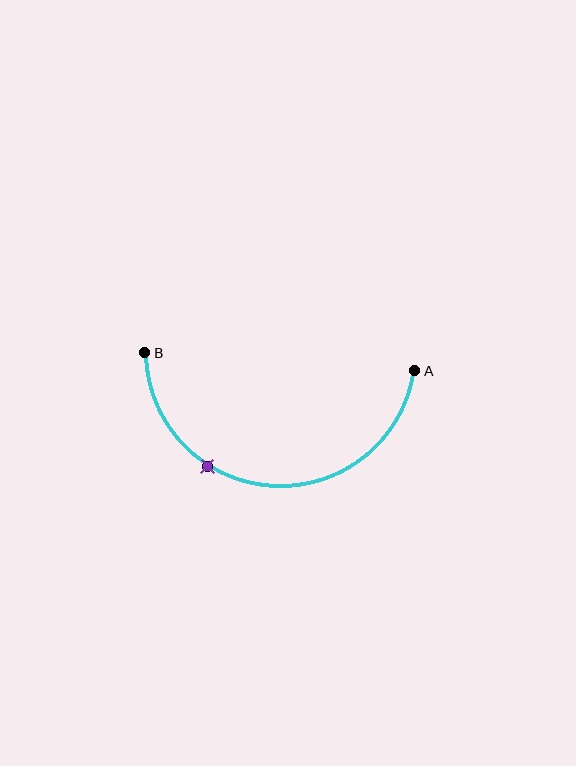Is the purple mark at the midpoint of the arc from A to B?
No. The purple mark lies on the arc but is closer to endpoint B. The arc midpoint would be at the point on the curve equidistant along the arc from both A and B.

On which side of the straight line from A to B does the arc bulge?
The arc bulges below the straight line connecting A and B.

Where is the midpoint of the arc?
The arc midpoint is the point on the curve farthest from the straight line joining A and B. It sits below that line.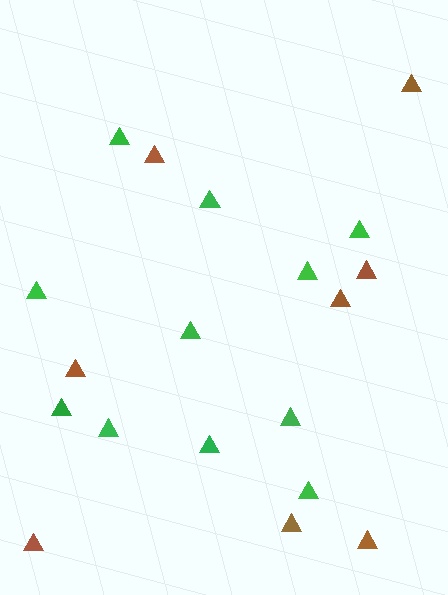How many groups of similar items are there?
There are 2 groups: one group of brown triangles (8) and one group of green triangles (11).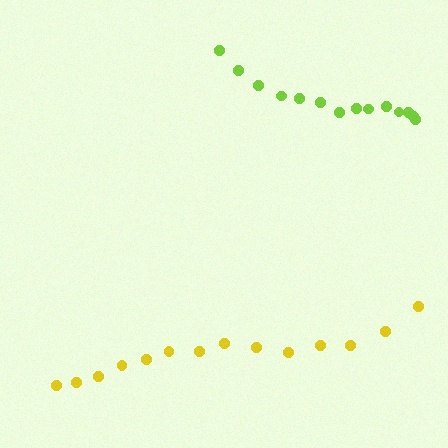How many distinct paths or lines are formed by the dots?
There are 2 distinct paths.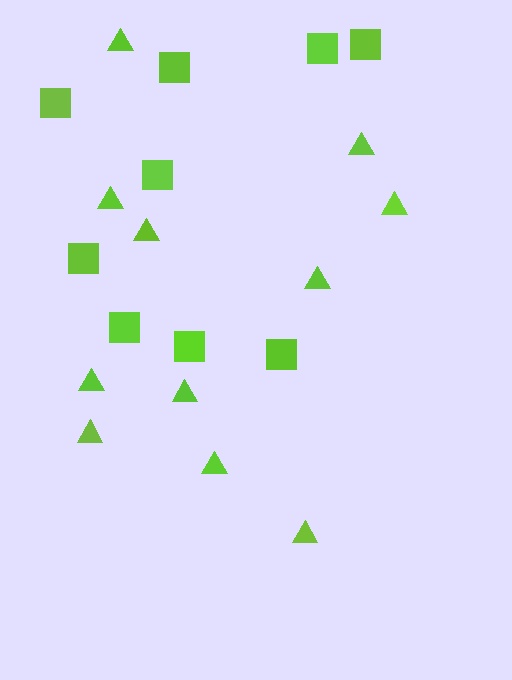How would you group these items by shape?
There are 2 groups: one group of triangles (11) and one group of squares (9).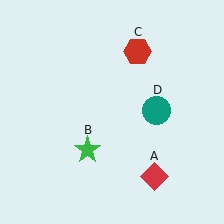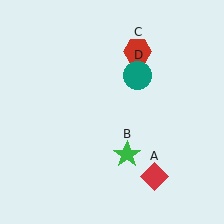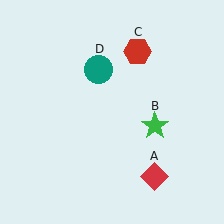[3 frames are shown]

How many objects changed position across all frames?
2 objects changed position: green star (object B), teal circle (object D).